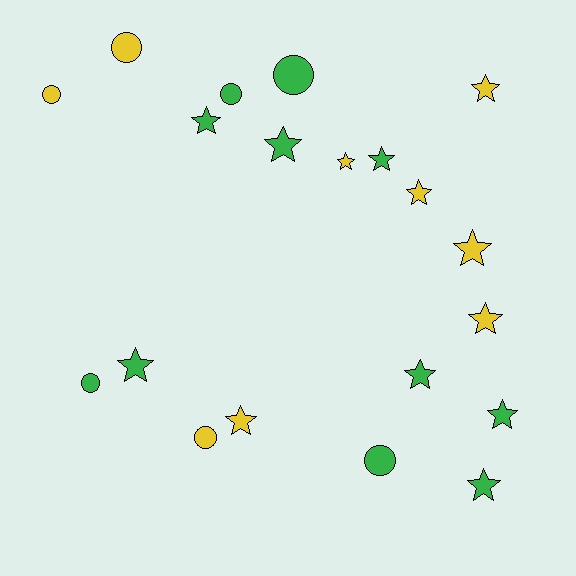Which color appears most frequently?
Green, with 11 objects.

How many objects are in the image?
There are 20 objects.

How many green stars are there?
There are 7 green stars.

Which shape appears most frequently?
Star, with 13 objects.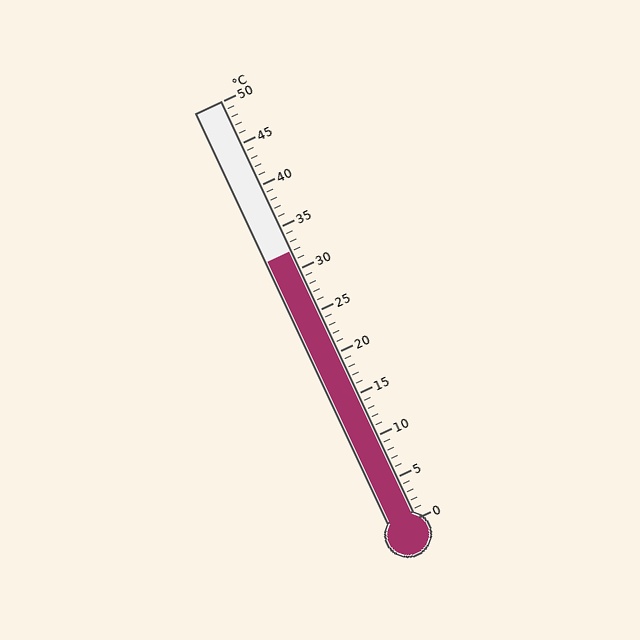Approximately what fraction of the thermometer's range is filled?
The thermometer is filled to approximately 65% of its range.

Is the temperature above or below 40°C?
The temperature is below 40°C.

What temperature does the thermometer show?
The thermometer shows approximately 32°C.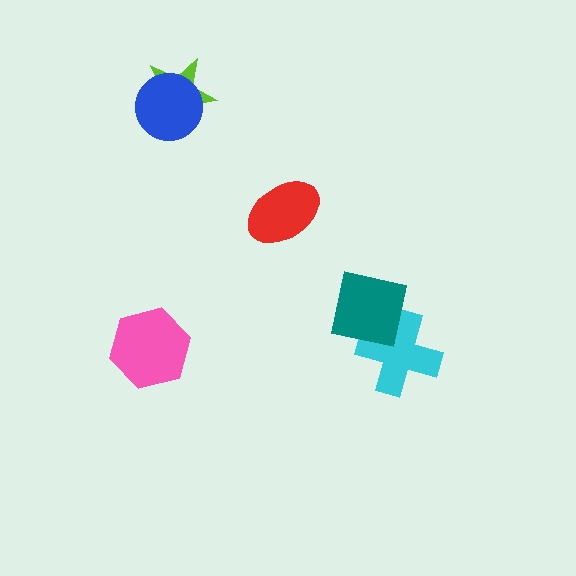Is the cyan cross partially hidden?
Yes, it is partially covered by another shape.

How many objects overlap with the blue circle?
1 object overlaps with the blue circle.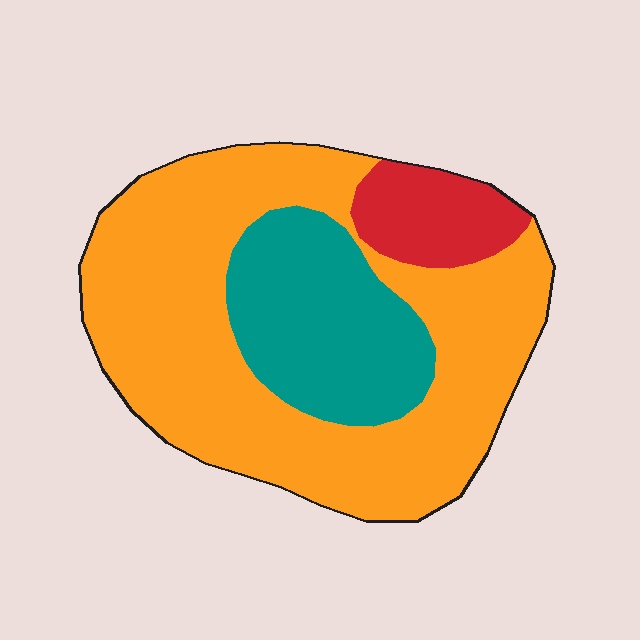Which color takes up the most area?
Orange, at roughly 65%.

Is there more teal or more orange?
Orange.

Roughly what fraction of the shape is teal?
Teal covers 24% of the shape.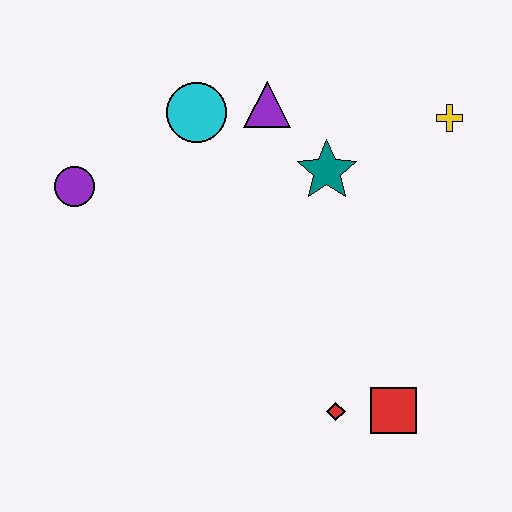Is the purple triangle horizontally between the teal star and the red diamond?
No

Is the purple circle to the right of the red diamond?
No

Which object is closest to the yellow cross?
The teal star is closest to the yellow cross.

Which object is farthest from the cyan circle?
The red square is farthest from the cyan circle.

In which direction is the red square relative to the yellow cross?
The red square is below the yellow cross.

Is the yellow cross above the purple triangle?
No